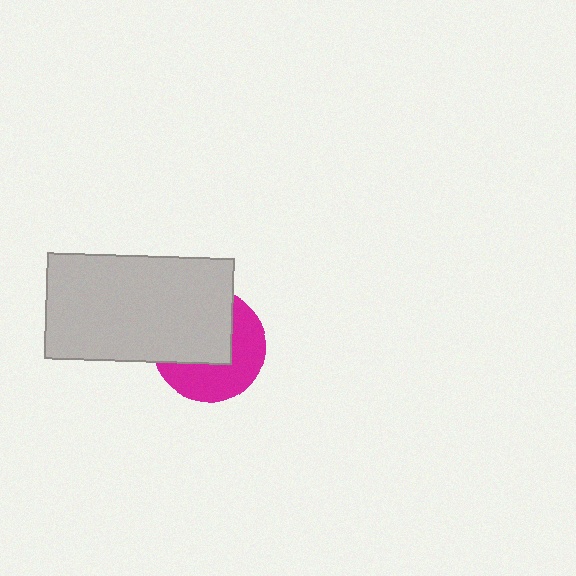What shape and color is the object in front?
The object in front is a light gray rectangle.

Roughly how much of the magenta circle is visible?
About half of it is visible (roughly 48%).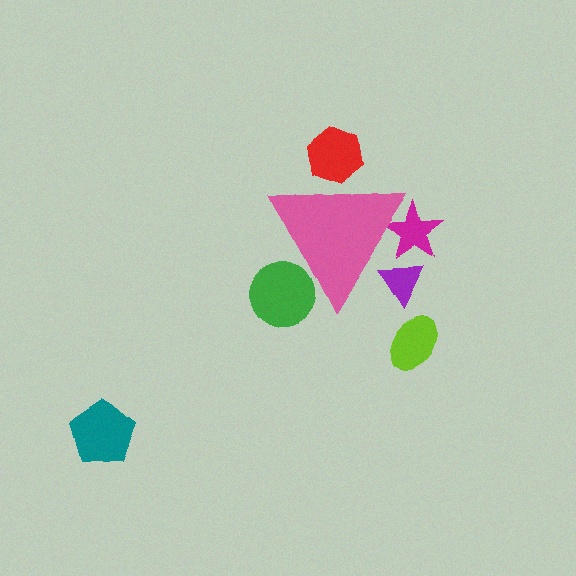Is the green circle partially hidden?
Yes, the green circle is partially hidden behind the pink triangle.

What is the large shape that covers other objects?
A pink triangle.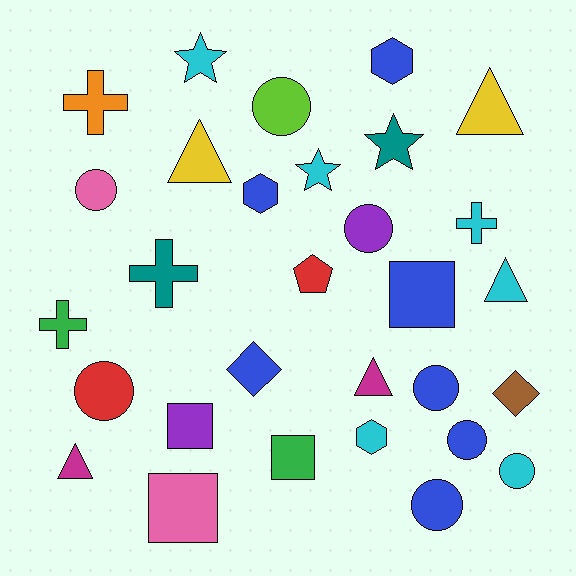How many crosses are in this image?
There are 4 crosses.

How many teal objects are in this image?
There are 2 teal objects.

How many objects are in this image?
There are 30 objects.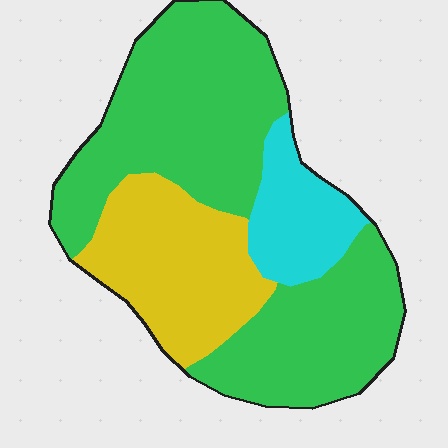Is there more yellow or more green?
Green.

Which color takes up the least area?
Cyan, at roughly 15%.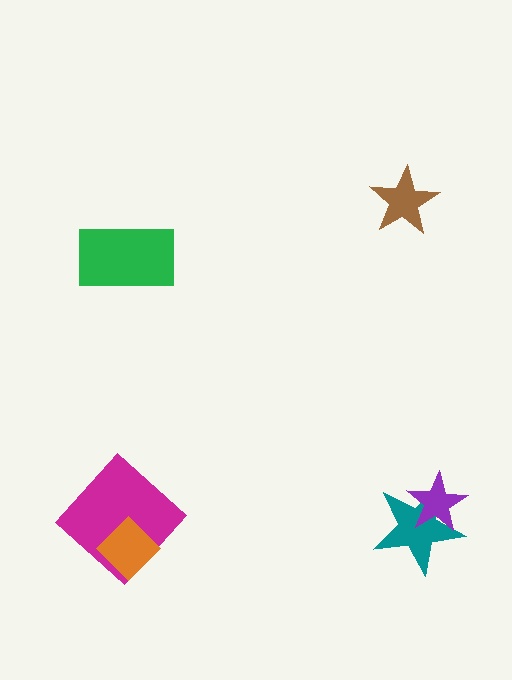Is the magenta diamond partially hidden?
Yes, it is partially covered by another shape.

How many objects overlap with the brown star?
0 objects overlap with the brown star.